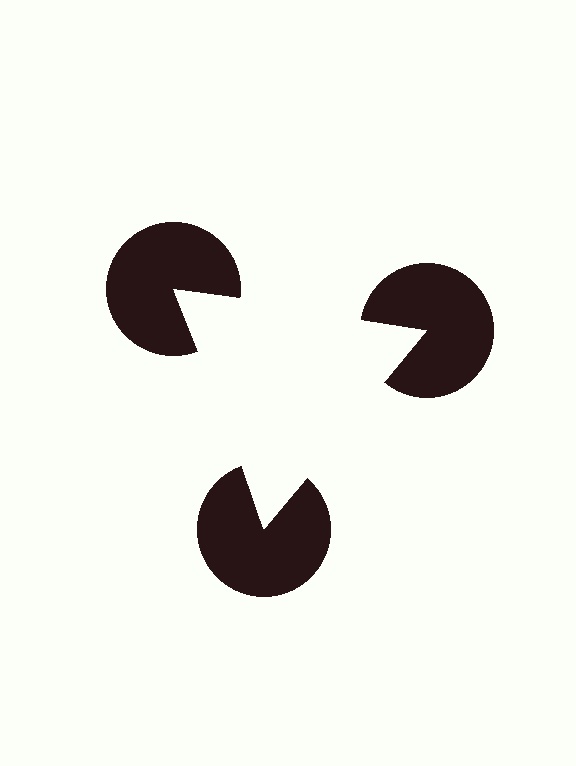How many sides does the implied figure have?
3 sides.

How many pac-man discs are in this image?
There are 3 — one at each vertex of the illusory triangle.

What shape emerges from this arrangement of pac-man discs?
An illusory triangle — its edges are inferred from the aligned wedge cuts in the pac-man discs, not physically drawn.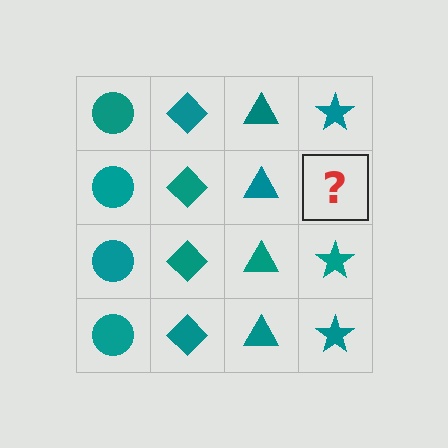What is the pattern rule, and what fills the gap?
The rule is that each column has a consistent shape. The gap should be filled with a teal star.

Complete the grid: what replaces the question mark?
The question mark should be replaced with a teal star.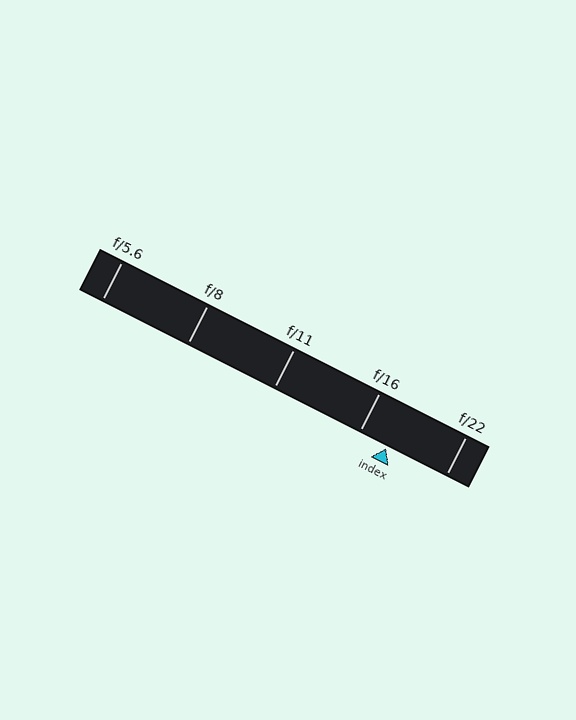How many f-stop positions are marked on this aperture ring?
There are 5 f-stop positions marked.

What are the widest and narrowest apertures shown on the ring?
The widest aperture shown is f/5.6 and the narrowest is f/22.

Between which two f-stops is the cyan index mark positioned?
The index mark is between f/16 and f/22.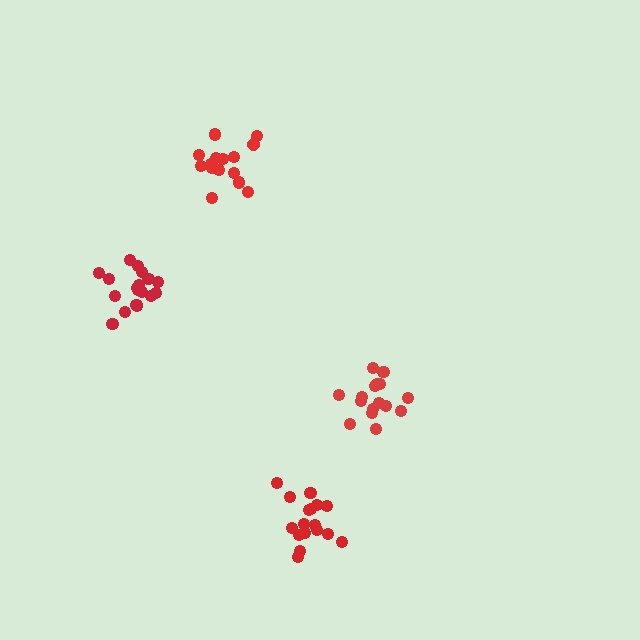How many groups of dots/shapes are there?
There are 4 groups.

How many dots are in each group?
Group 1: 16 dots, Group 2: 15 dots, Group 3: 17 dots, Group 4: 18 dots (66 total).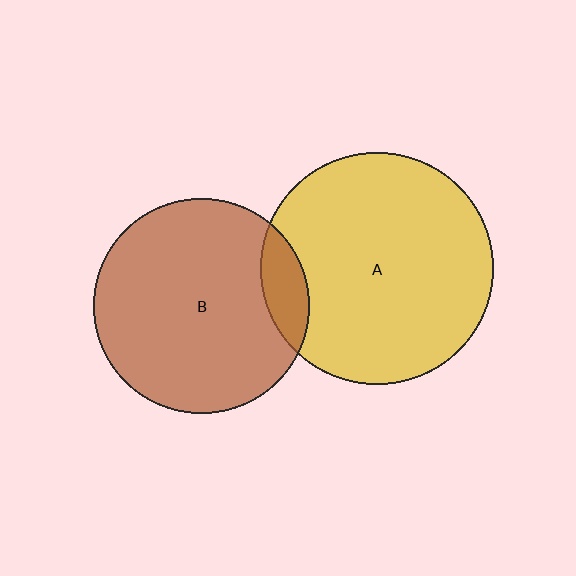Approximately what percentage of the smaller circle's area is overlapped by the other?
Approximately 10%.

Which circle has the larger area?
Circle A (yellow).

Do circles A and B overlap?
Yes.